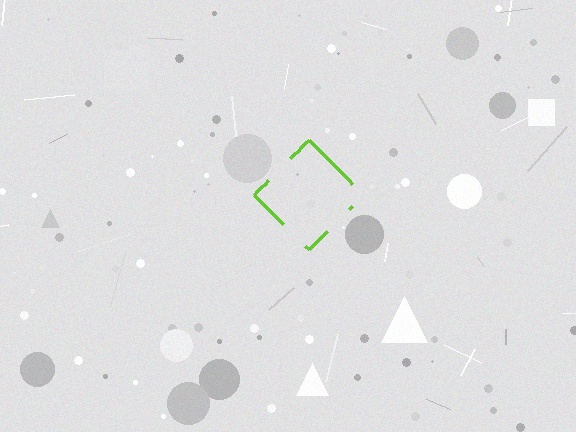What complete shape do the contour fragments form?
The contour fragments form a diamond.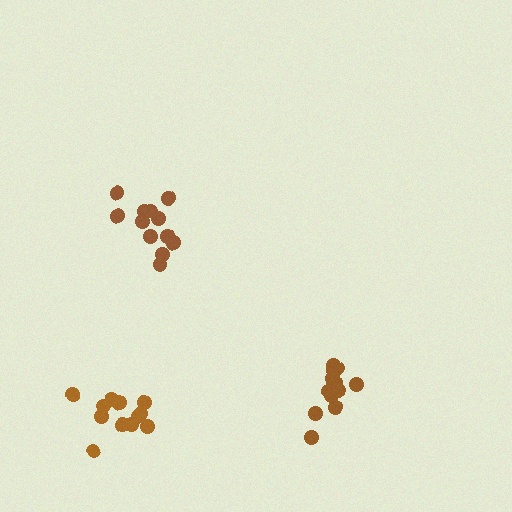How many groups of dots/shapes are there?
There are 3 groups.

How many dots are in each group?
Group 1: 13 dots, Group 2: 12 dots, Group 3: 12 dots (37 total).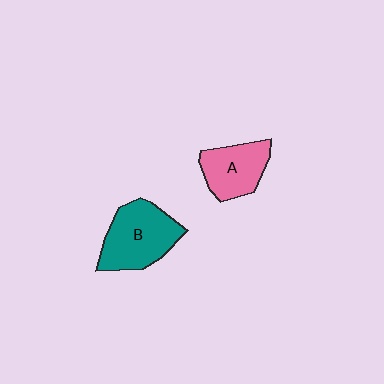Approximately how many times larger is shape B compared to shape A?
Approximately 1.4 times.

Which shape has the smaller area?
Shape A (pink).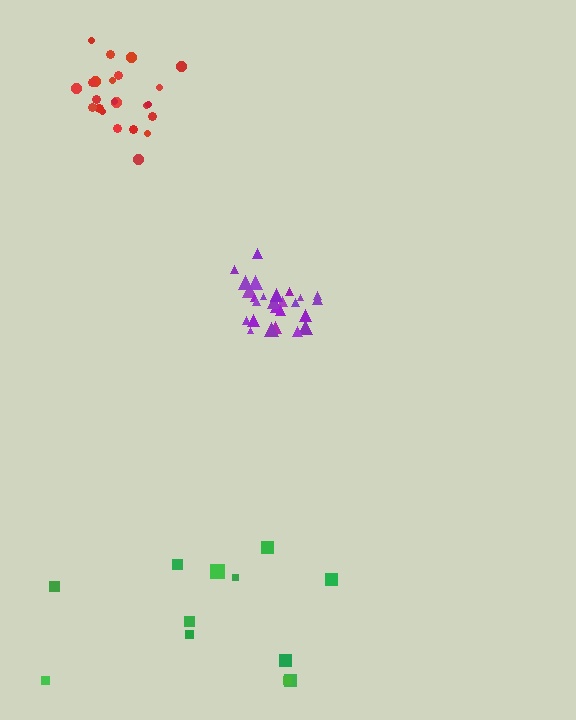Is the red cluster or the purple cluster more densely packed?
Purple.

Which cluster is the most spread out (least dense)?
Green.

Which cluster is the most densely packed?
Purple.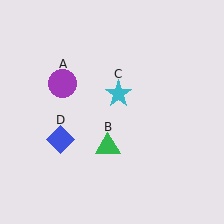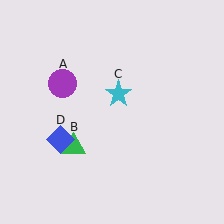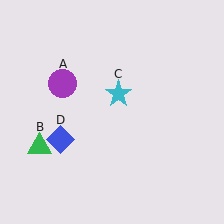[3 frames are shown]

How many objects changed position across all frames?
1 object changed position: green triangle (object B).